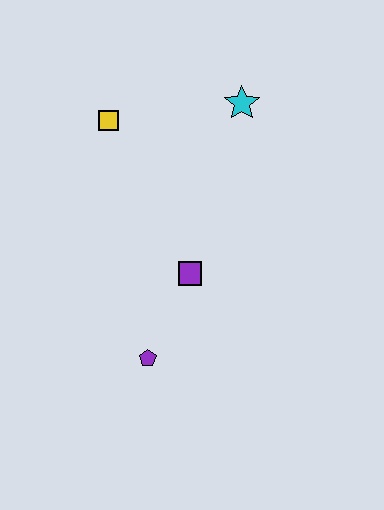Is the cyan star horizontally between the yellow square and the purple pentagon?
No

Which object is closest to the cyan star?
The yellow square is closest to the cyan star.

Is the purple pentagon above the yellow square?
No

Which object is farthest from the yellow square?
The purple pentagon is farthest from the yellow square.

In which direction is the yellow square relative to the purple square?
The yellow square is above the purple square.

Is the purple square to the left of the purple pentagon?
No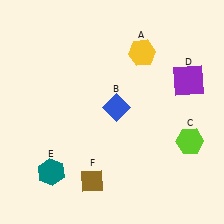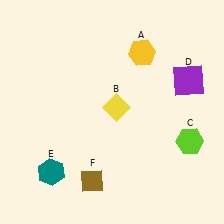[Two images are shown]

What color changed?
The diamond (B) changed from blue in Image 1 to yellow in Image 2.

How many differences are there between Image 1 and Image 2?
There is 1 difference between the two images.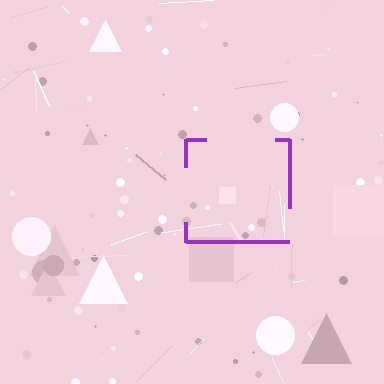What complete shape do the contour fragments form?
The contour fragments form a square.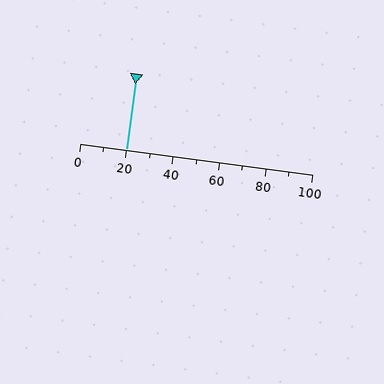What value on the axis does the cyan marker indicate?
The marker indicates approximately 20.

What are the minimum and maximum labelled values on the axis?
The axis runs from 0 to 100.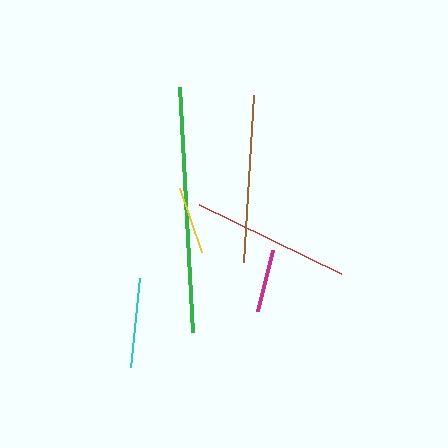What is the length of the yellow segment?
The yellow segment is approximately 68 pixels long.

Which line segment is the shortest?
The magenta line is the shortest at approximately 63 pixels.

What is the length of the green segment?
The green segment is approximately 246 pixels long.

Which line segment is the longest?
The green line is the longest at approximately 246 pixels.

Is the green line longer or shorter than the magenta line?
The green line is longer than the magenta line.